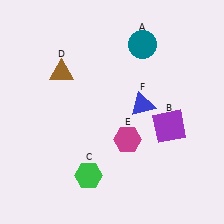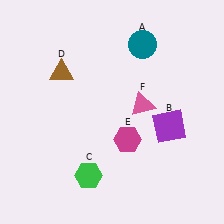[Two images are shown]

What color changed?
The triangle (F) changed from blue in Image 1 to pink in Image 2.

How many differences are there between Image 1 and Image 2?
There is 1 difference between the two images.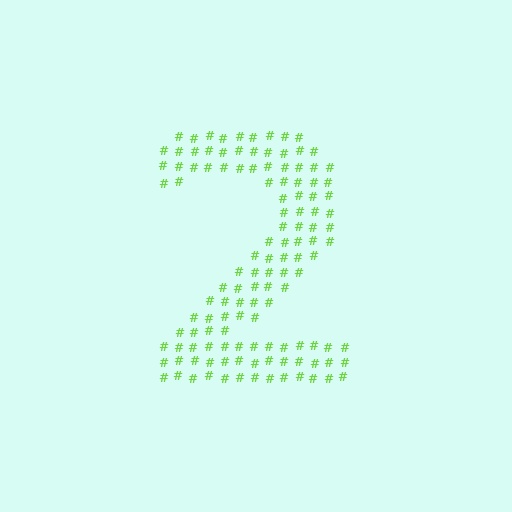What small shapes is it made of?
It is made of small hash symbols.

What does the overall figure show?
The overall figure shows the digit 2.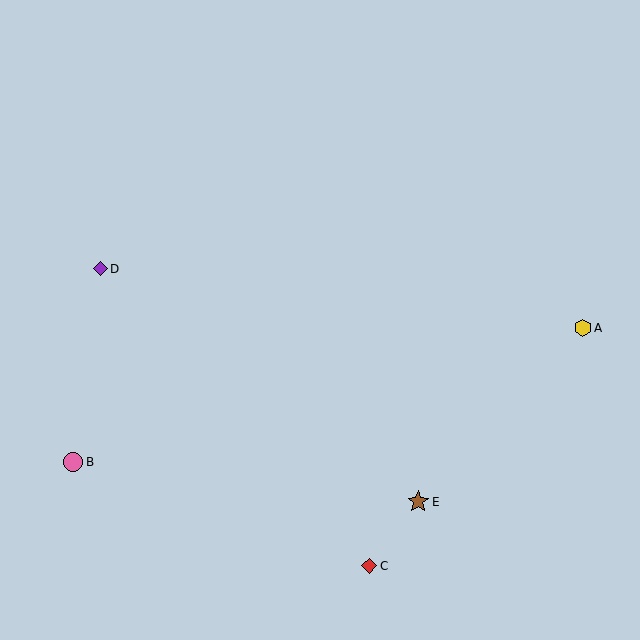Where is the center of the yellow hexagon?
The center of the yellow hexagon is at (583, 328).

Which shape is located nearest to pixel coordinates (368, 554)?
The red diamond (labeled C) at (369, 566) is nearest to that location.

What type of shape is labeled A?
Shape A is a yellow hexagon.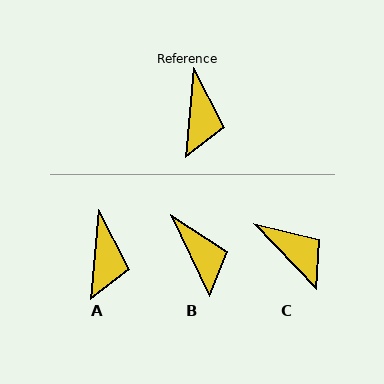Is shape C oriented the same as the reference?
No, it is off by about 49 degrees.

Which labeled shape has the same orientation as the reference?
A.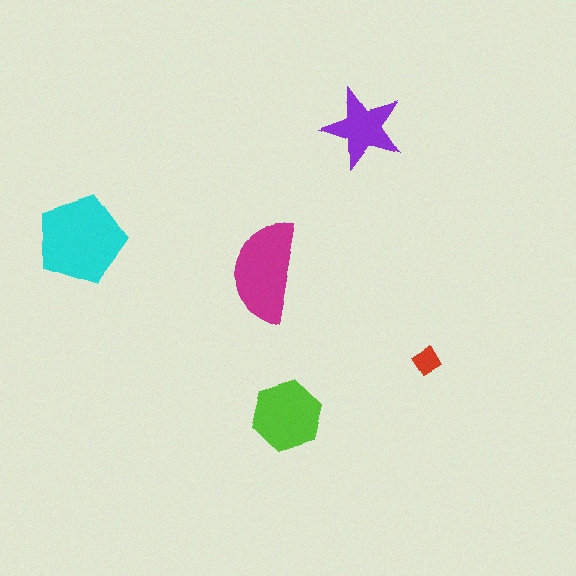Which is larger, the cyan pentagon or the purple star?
The cyan pentagon.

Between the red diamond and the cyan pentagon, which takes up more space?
The cyan pentagon.